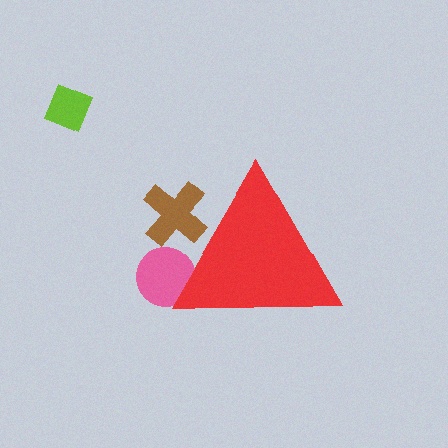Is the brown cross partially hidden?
Yes, the brown cross is partially hidden behind the red triangle.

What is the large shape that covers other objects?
A red triangle.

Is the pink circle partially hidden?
Yes, the pink circle is partially hidden behind the red triangle.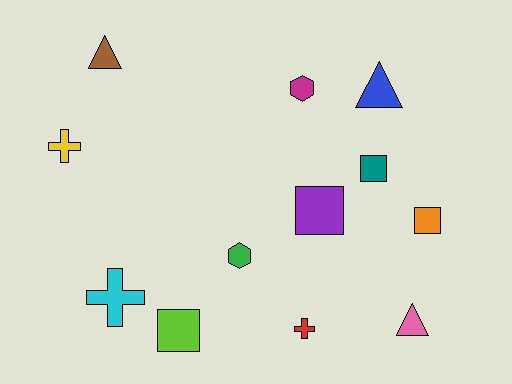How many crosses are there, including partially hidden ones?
There are 3 crosses.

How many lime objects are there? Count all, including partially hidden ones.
There is 1 lime object.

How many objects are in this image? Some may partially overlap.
There are 12 objects.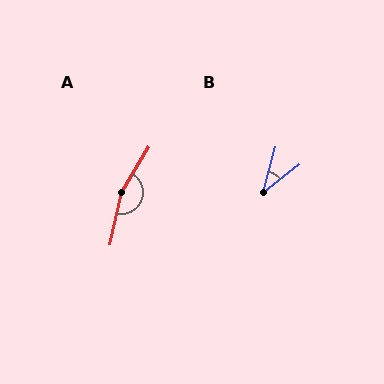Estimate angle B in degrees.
Approximately 37 degrees.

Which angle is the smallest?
B, at approximately 37 degrees.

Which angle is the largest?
A, at approximately 162 degrees.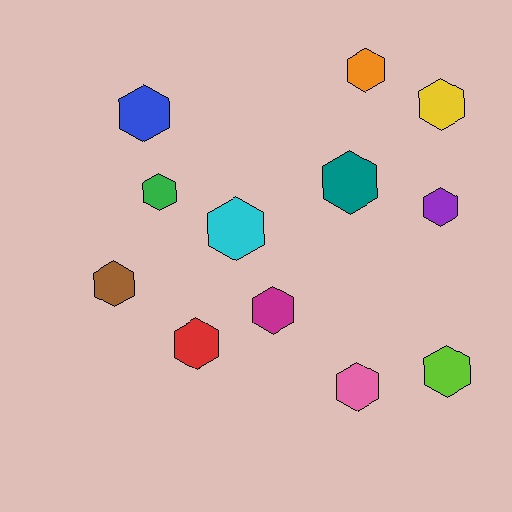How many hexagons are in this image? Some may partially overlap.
There are 12 hexagons.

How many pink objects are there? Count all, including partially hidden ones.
There is 1 pink object.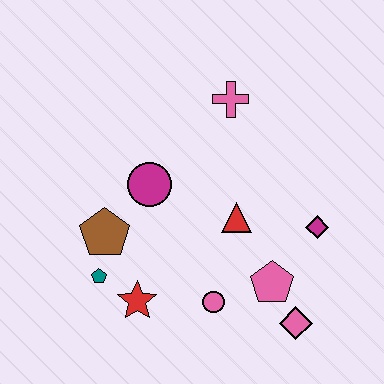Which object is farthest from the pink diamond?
The pink cross is farthest from the pink diamond.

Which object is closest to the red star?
The teal pentagon is closest to the red star.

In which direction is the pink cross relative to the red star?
The pink cross is above the red star.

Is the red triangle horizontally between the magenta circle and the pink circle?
No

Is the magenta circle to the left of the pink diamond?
Yes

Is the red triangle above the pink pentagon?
Yes